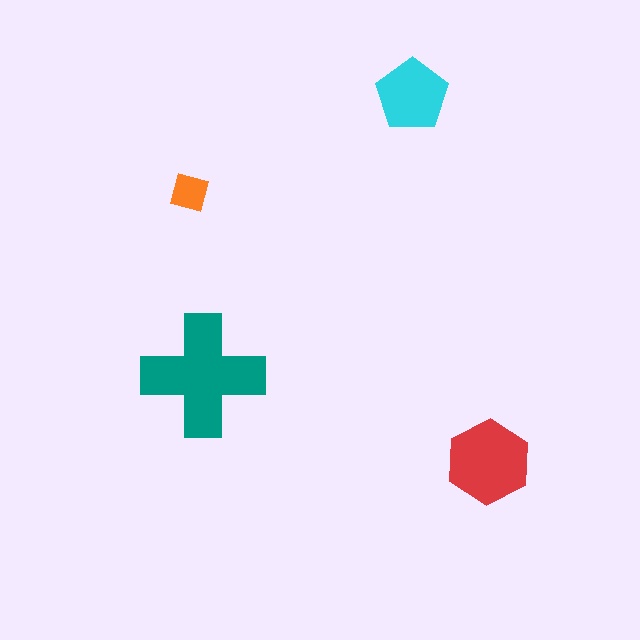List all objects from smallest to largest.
The orange square, the cyan pentagon, the red hexagon, the teal cross.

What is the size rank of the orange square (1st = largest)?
4th.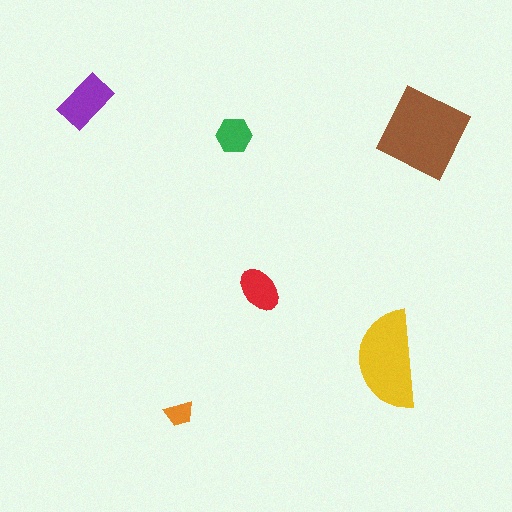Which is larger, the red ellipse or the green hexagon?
The red ellipse.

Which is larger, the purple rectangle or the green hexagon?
The purple rectangle.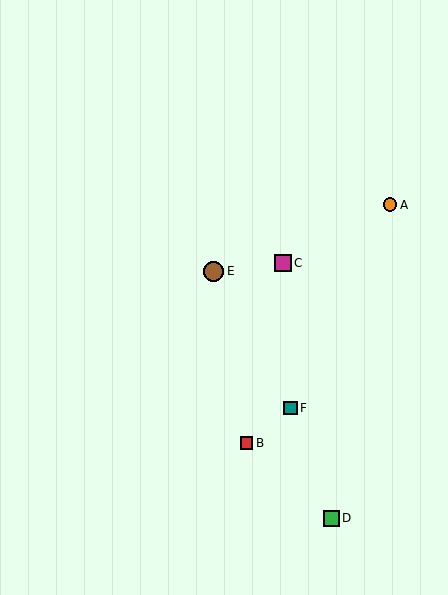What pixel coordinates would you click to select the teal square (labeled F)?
Click at (290, 408) to select the teal square F.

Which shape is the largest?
The brown circle (labeled E) is the largest.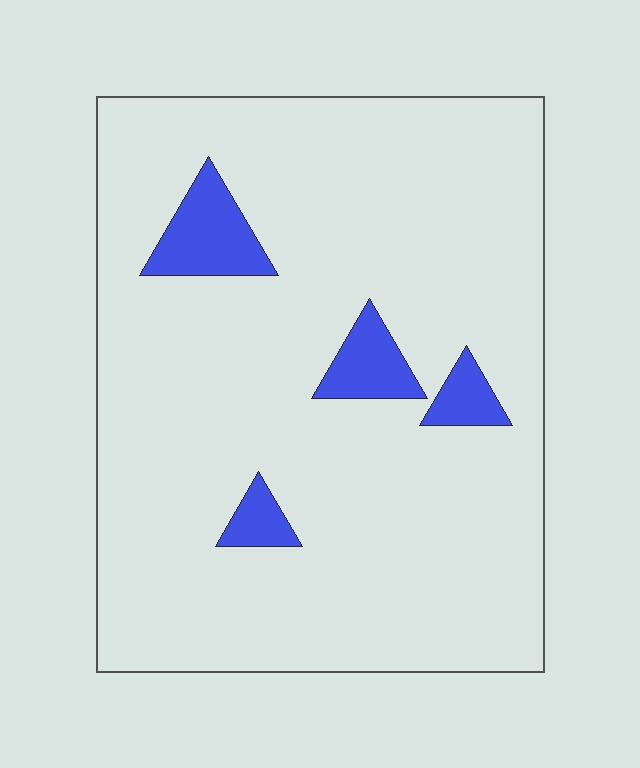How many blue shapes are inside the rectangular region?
4.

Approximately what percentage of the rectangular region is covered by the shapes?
Approximately 10%.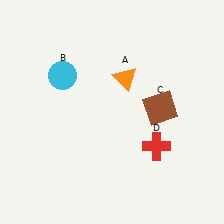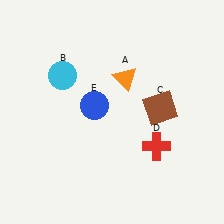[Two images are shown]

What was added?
A blue circle (E) was added in Image 2.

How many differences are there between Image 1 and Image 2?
There is 1 difference between the two images.